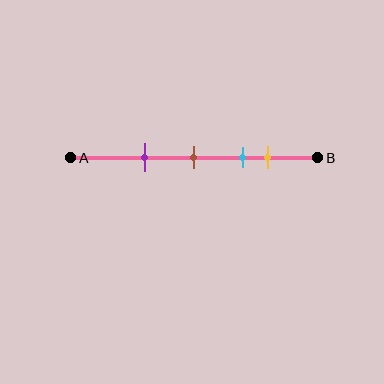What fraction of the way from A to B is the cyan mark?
The cyan mark is approximately 70% (0.7) of the way from A to B.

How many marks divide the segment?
There are 4 marks dividing the segment.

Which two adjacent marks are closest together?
The cyan and yellow marks are the closest adjacent pair.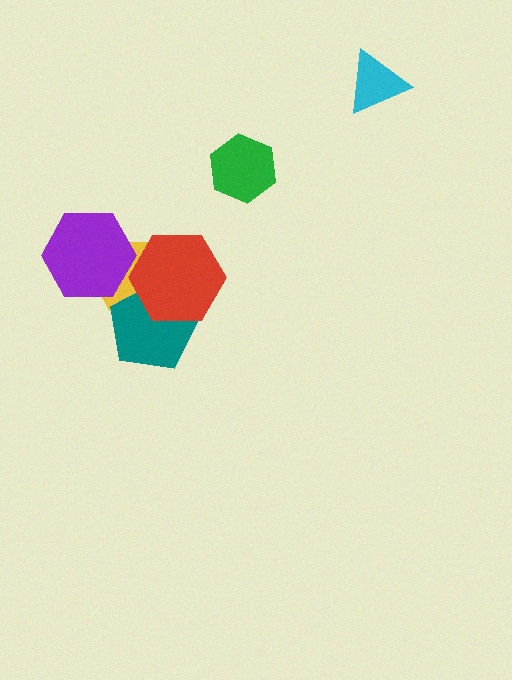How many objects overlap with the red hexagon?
2 objects overlap with the red hexagon.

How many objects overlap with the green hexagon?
0 objects overlap with the green hexagon.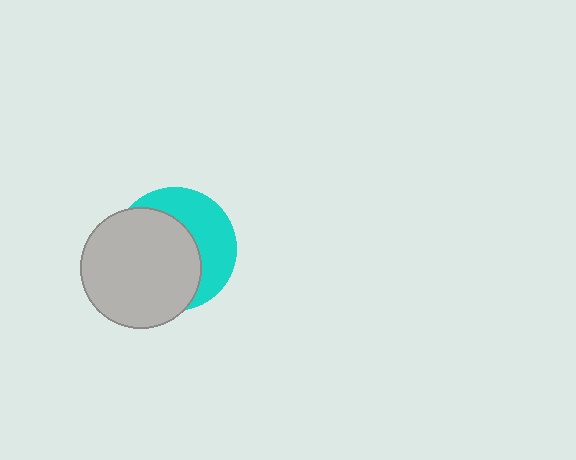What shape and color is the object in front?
The object in front is a light gray circle.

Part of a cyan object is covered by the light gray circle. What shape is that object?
It is a circle.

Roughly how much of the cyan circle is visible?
A small part of it is visible (roughly 41%).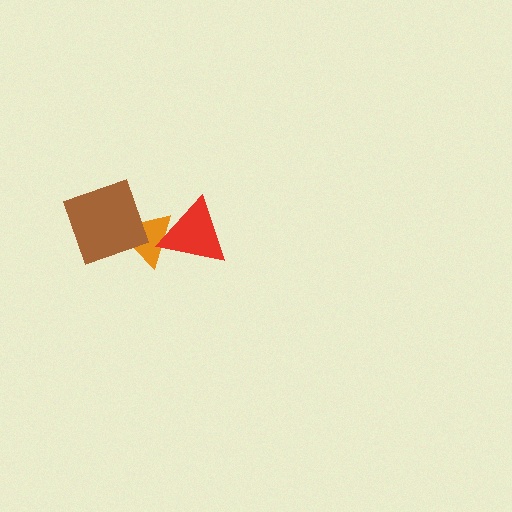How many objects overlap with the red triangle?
1 object overlaps with the red triangle.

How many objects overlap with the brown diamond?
1 object overlaps with the brown diamond.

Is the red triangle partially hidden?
No, no other shape covers it.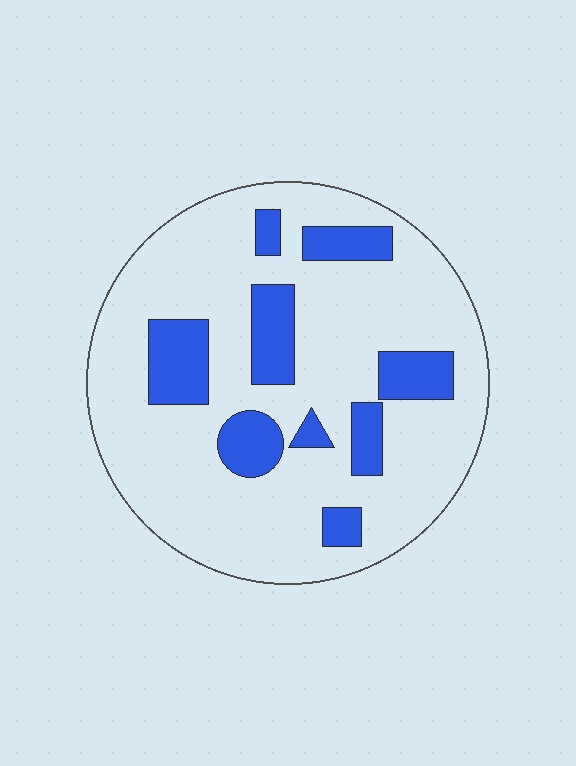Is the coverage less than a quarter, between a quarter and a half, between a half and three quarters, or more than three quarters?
Less than a quarter.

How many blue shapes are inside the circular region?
9.